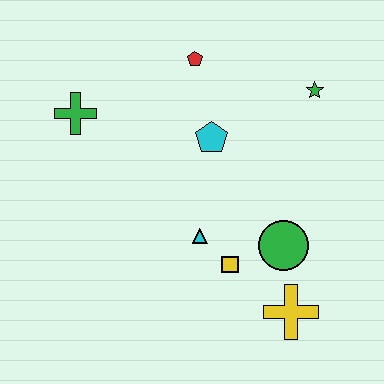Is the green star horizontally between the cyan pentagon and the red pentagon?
No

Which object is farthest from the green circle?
The green cross is farthest from the green circle.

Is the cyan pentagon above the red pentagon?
No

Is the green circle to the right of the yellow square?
Yes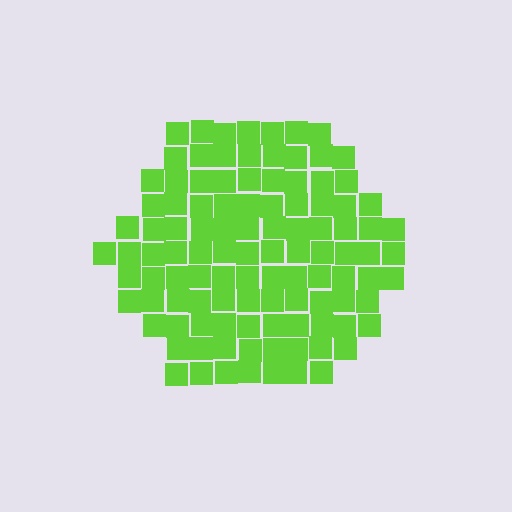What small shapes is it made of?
It is made of small squares.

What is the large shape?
The large shape is a hexagon.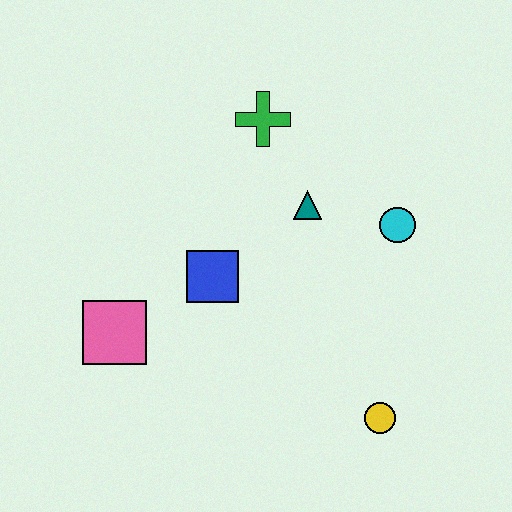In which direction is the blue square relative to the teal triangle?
The blue square is to the left of the teal triangle.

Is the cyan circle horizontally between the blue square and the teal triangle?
No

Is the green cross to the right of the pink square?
Yes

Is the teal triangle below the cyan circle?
No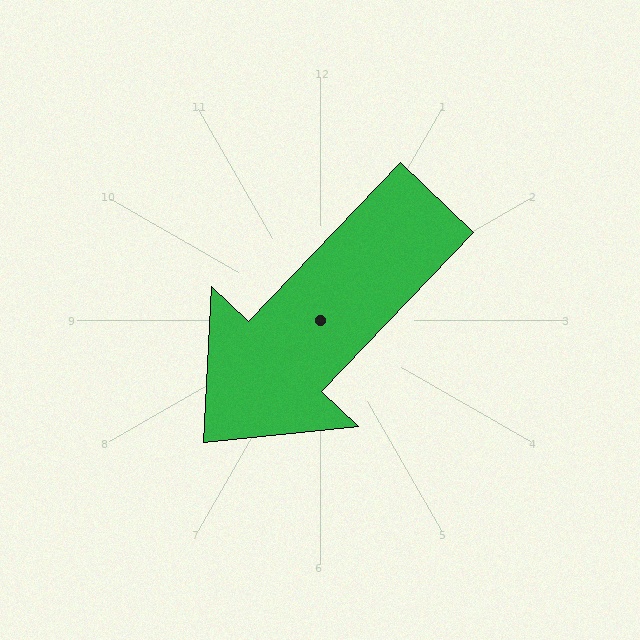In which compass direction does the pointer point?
Southwest.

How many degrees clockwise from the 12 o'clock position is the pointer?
Approximately 224 degrees.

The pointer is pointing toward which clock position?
Roughly 7 o'clock.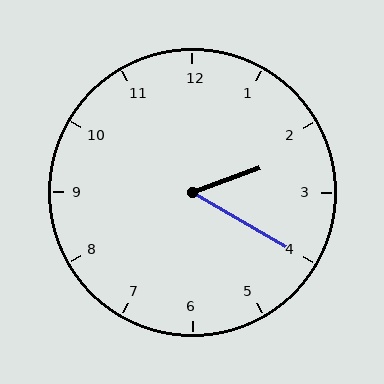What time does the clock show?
2:20.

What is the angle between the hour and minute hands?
Approximately 50 degrees.